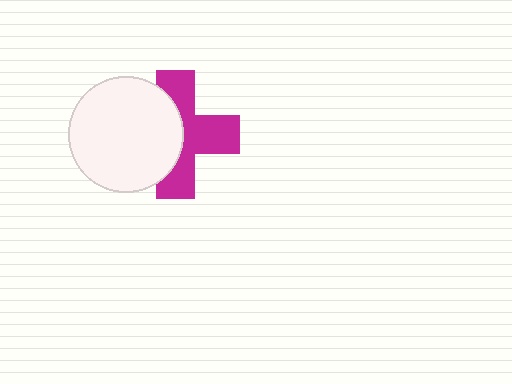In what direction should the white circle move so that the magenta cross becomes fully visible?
The white circle should move left. That is the shortest direction to clear the overlap and leave the magenta cross fully visible.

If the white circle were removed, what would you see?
You would see the complete magenta cross.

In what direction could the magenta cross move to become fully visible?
The magenta cross could move right. That would shift it out from behind the white circle entirely.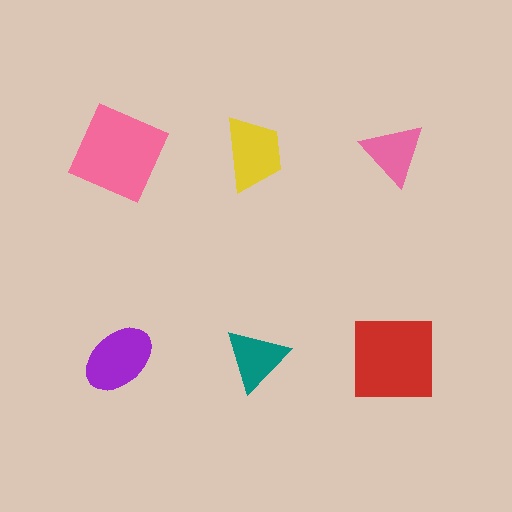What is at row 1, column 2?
A yellow trapezoid.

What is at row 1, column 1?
A pink square.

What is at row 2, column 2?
A teal triangle.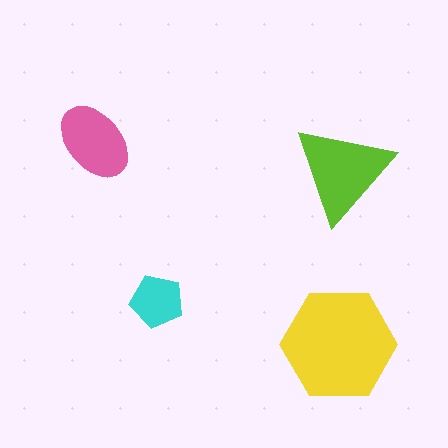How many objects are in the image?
There are 4 objects in the image.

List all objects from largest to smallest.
The yellow hexagon, the lime triangle, the pink ellipse, the cyan pentagon.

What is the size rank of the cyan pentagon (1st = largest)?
4th.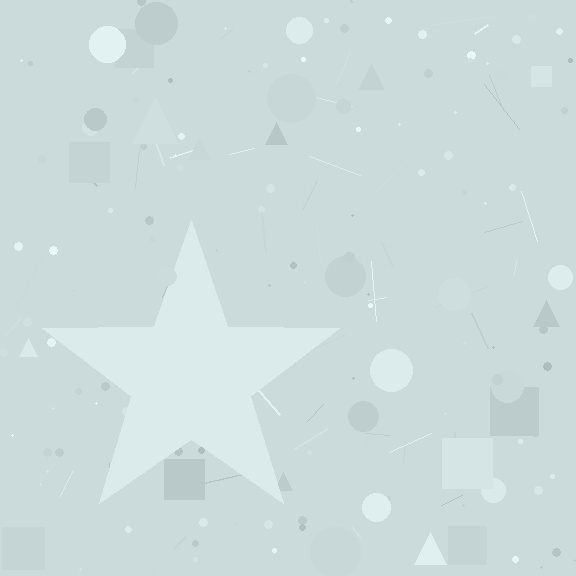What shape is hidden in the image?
A star is hidden in the image.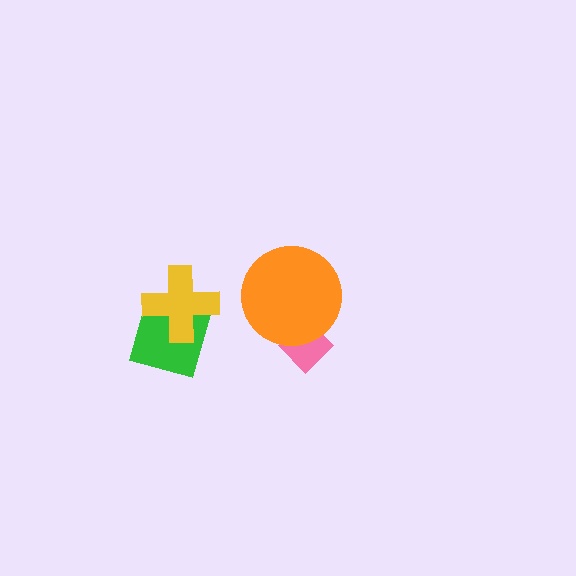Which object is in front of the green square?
The yellow cross is in front of the green square.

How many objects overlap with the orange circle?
1 object overlaps with the orange circle.